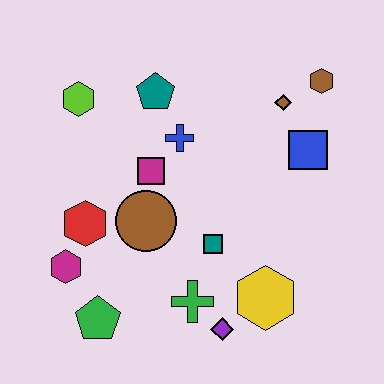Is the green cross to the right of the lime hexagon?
Yes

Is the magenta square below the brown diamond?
Yes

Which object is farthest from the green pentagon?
The brown hexagon is farthest from the green pentagon.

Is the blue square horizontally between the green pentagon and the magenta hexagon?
No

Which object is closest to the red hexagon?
The magenta hexagon is closest to the red hexagon.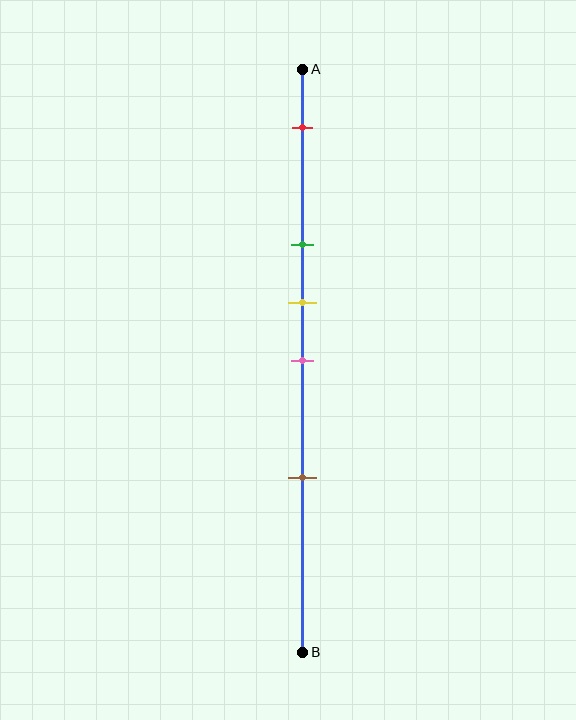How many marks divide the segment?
There are 5 marks dividing the segment.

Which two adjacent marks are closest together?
The yellow and pink marks are the closest adjacent pair.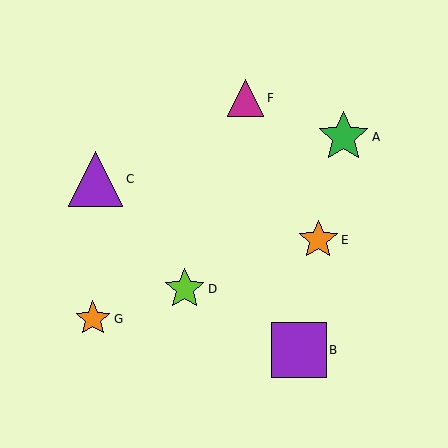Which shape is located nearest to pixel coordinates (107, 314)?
The orange star (labeled G) at (93, 319) is nearest to that location.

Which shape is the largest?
The purple square (labeled B) is the largest.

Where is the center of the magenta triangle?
The center of the magenta triangle is at (246, 98).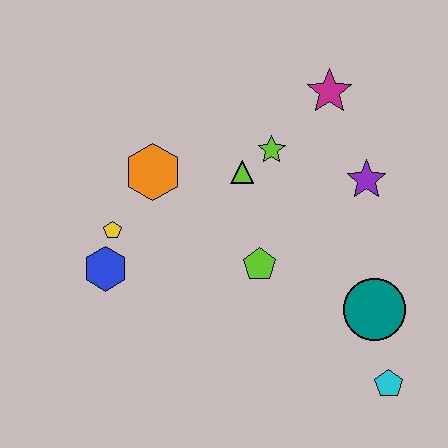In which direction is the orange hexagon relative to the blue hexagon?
The orange hexagon is above the blue hexagon.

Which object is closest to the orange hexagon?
The yellow pentagon is closest to the orange hexagon.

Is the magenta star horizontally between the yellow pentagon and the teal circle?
Yes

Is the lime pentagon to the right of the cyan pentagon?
No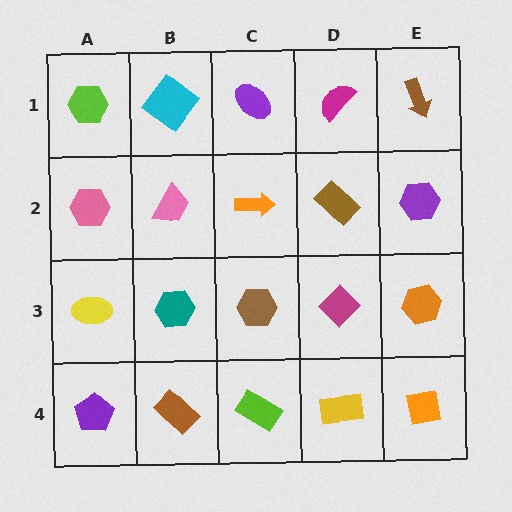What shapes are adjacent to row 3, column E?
A purple hexagon (row 2, column E), an orange square (row 4, column E), a magenta diamond (row 3, column D).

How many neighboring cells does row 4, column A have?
2.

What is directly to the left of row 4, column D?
A lime rectangle.